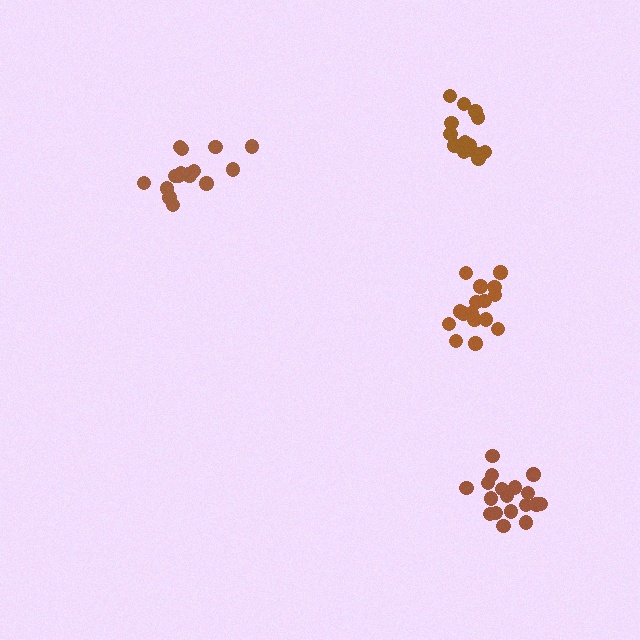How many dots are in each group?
Group 1: 18 dots, Group 2: 16 dots, Group 3: 16 dots, Group 4: 15 dots (65 total).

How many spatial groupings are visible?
There are 4 spatial groupings.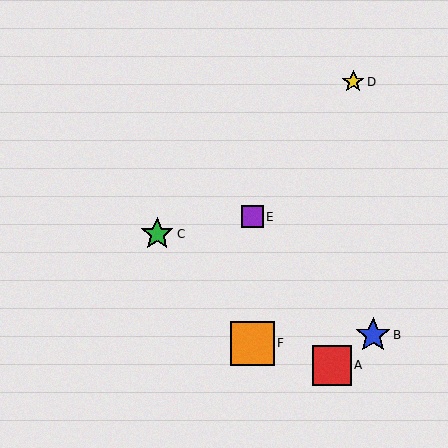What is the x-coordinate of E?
Object E is at x≈252.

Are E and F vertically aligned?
Yes, both are at x≈252.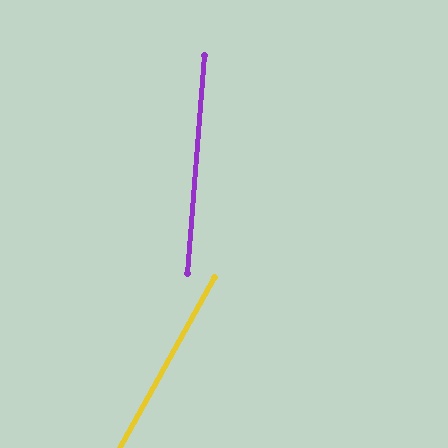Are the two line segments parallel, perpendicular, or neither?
Neither parallel nor perpendicular — they differ by about 25°.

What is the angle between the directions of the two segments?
Approximately 25 degrees.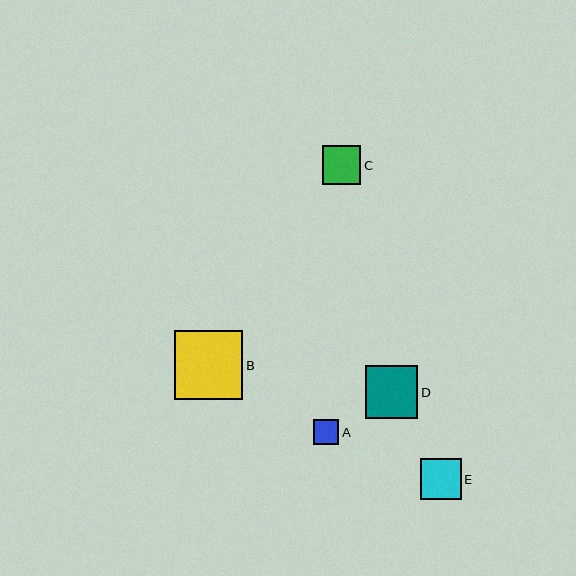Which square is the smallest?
Square A is the smallest with a size of approximately 25 pixels.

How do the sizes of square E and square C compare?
Square E and square C are approximately the same size.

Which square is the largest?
Square B is the largest with a size of approximately 68 pixels.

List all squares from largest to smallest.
From largest to smallest: B, D, E, C, A.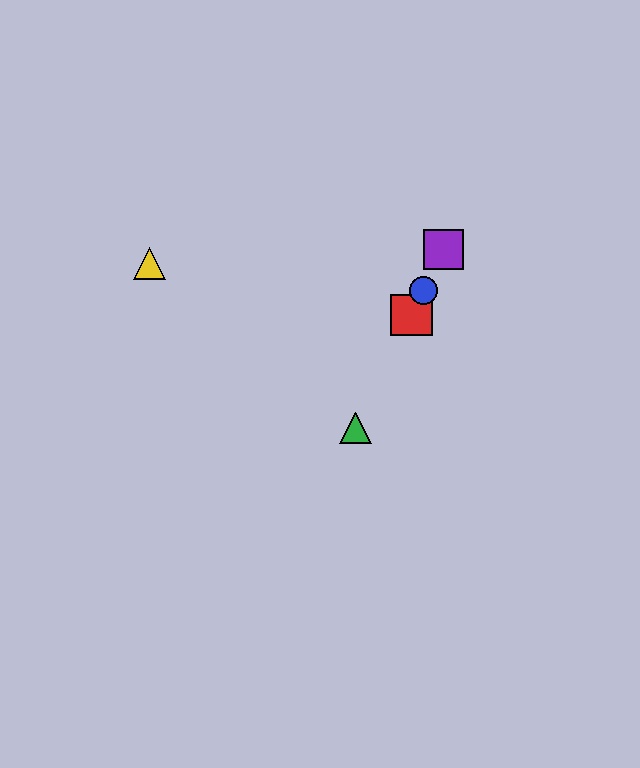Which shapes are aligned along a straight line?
The red square, the blue circle, the green triangle, the purple square are aligned along a straight line.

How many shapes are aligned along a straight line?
4 shapes (the red square, the blue circle, the green triangle, the purple square) are aligned along a straight line.